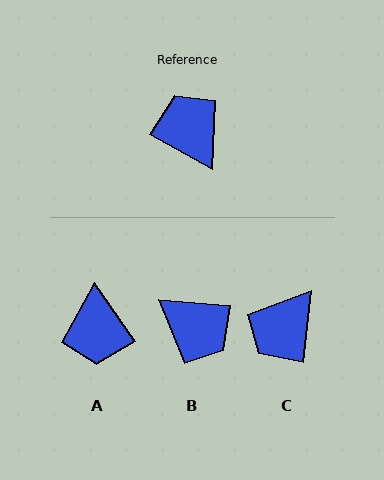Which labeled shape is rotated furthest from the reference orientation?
B, about 155 degrees away.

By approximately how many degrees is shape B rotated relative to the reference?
Approximately 155 degrees clockwise.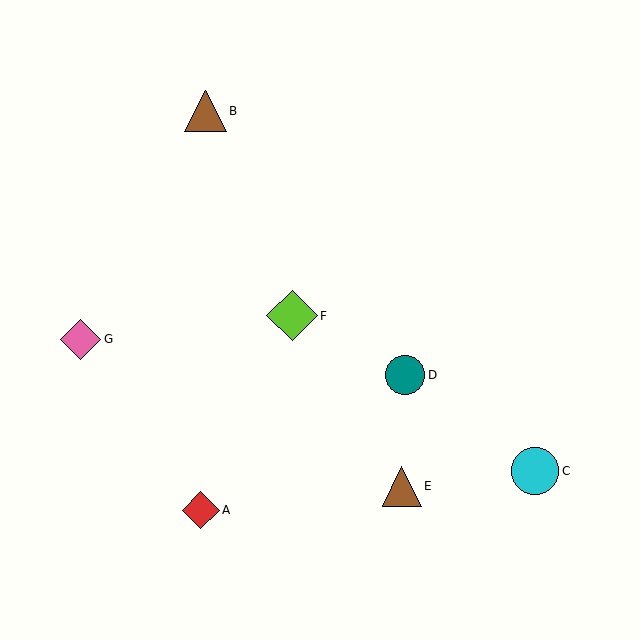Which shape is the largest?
The lime diamond (labeled F) is the largest.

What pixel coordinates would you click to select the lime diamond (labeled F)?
Click at (292, 316) to select the lime diamond F.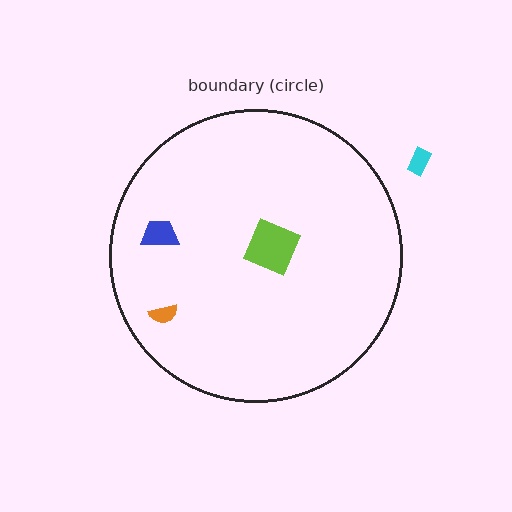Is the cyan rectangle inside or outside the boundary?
Outside.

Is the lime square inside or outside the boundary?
Inside.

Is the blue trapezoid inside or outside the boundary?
Inside.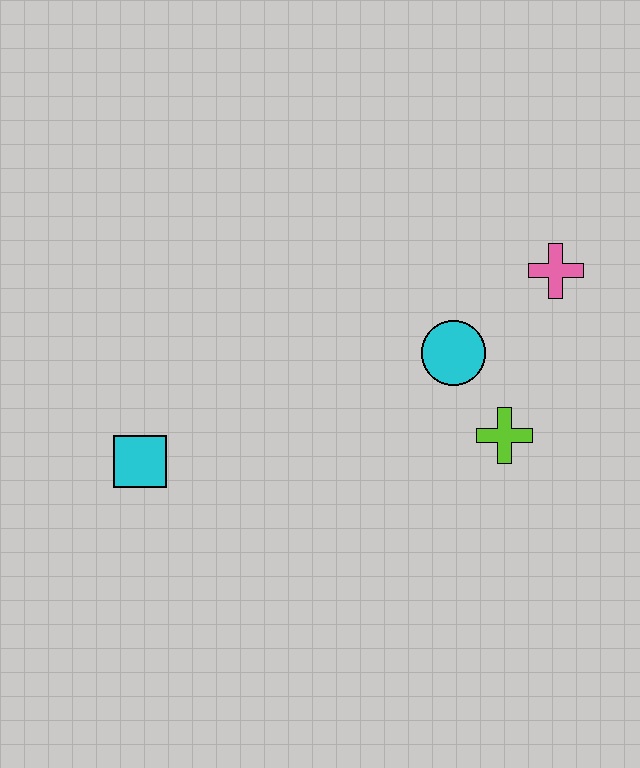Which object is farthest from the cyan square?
The pink cross is farthest from the cyan square.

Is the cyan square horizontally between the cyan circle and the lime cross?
No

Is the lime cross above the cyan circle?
No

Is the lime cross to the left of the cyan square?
No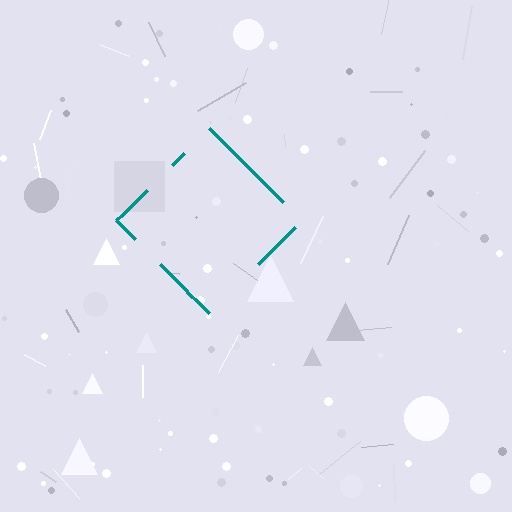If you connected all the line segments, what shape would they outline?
They would outline a diamond.